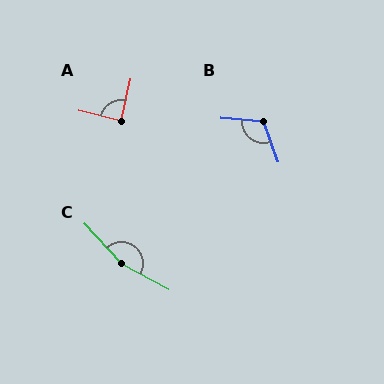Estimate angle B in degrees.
Approximately 114 degrees.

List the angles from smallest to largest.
A (89°), B (114°), C (161°).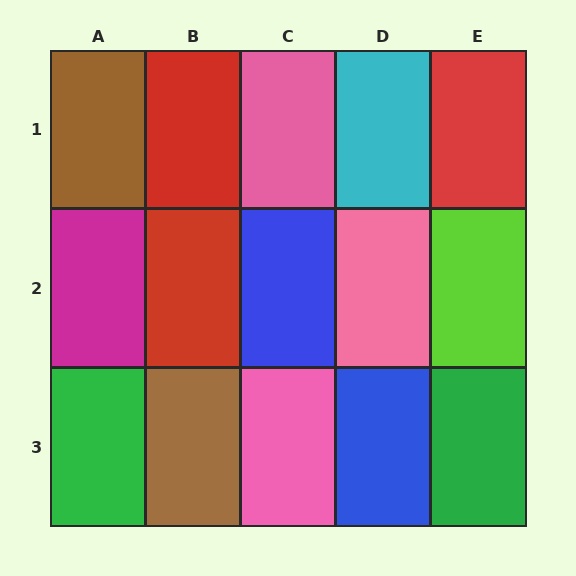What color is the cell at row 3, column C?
Pink.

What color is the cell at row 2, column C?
Blue.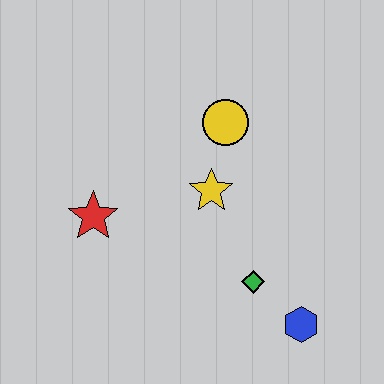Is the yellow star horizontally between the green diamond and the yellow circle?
No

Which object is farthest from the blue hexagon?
The red star is farthest from the blue hexagon.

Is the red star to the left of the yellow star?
Yes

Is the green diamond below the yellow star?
Yes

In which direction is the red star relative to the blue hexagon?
The red star is to the left of the blue hexagon.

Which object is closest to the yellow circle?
The yellow star is closest to the yellow circle.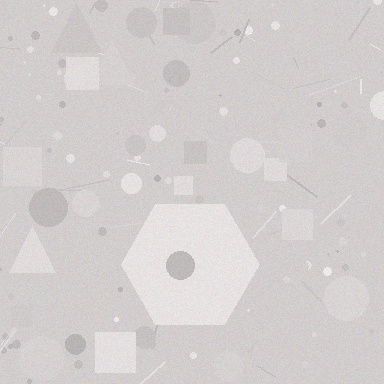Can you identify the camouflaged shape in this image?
The camouflaged shape is a hexagon.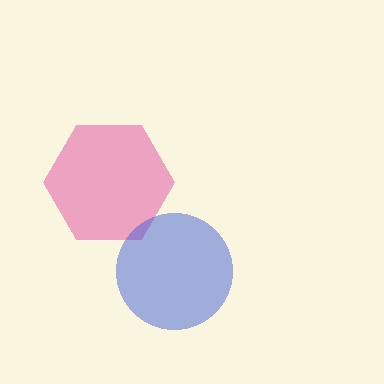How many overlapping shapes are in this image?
There are 2 overlapping shapes in the image.